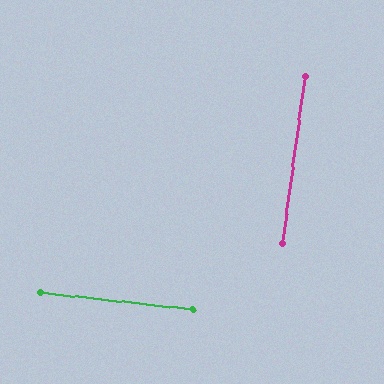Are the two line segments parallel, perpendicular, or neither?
Perpendicular — they meet at approximately 89°.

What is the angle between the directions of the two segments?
Approximately 89 degrees.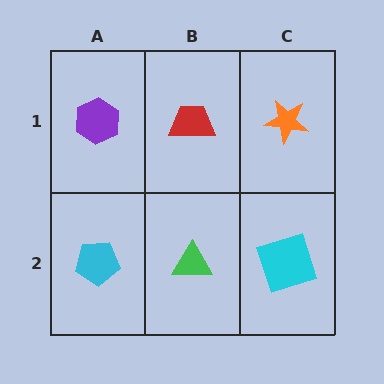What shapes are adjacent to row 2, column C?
An orange star (row 1, column C), a green triangle (row 2, column B).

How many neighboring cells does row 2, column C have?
2.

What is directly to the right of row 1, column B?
An orange star.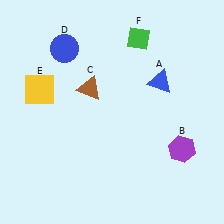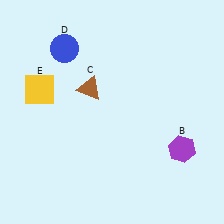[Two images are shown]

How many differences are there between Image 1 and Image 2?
There are 2 differences between the two images.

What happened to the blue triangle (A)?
The blue triangle (A) was removed in Image 2. It was in the top-right area of Image 1.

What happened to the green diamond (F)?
The green diamond (F) was removed in Image 2. It was in the top-right area of Image 1.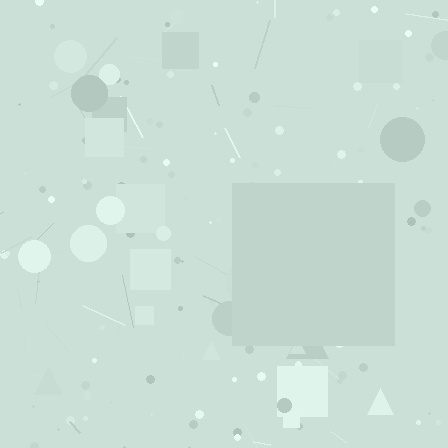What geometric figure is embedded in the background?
A square is embedded in the background.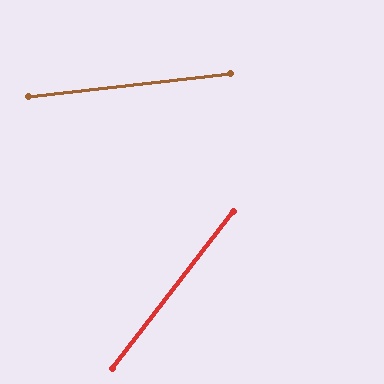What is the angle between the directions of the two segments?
Approximately 46 degrees.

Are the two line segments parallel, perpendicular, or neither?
Neither parallel nor perpendicular — they differ by about 46°.